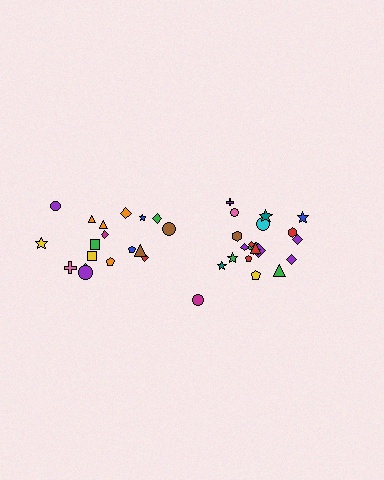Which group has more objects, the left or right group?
The right group.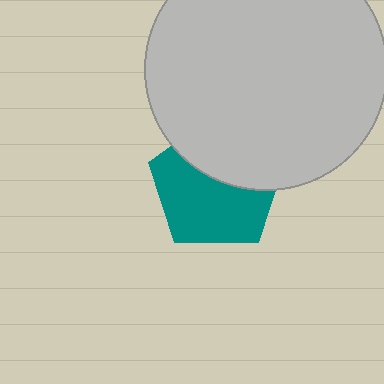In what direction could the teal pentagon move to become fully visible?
The teal pentagon could move down. That would shift it out from behind the light gray circle entirely.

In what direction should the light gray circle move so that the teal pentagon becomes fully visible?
The light gray circle should move up. That is the shortest direction to clear the overlap and leave the teal pentagon fully visible.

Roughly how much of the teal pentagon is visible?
About half of it is visible (roughly 60%).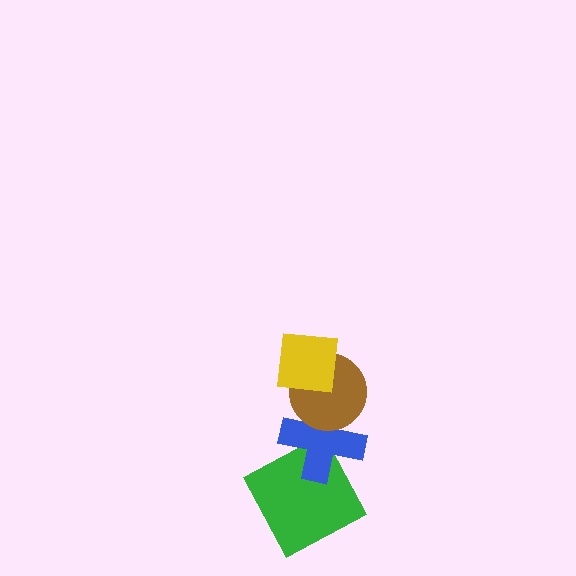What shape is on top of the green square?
The blue cross is on top of the green square.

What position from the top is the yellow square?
The yellow square is 1st from the top.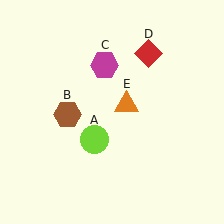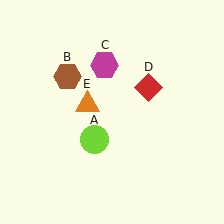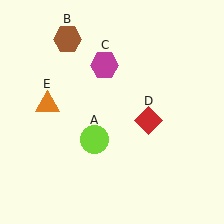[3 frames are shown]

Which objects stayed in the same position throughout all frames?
Lime circle (object A) and magenta hexagon (object C) remained stationary.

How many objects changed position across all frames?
3 objects changed position: brown hexagon (object B), red diamond (object D), orange triangle (object E).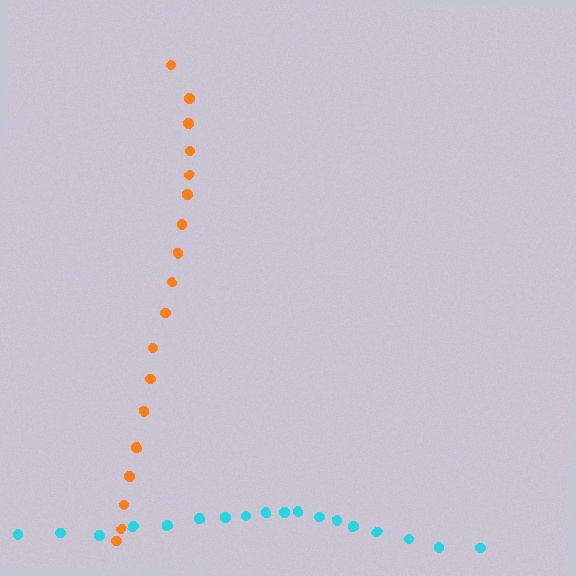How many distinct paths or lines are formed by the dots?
There are 2 distinct paths.